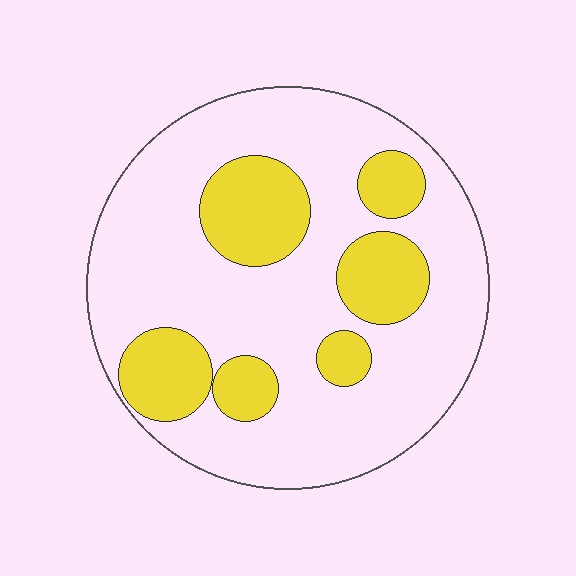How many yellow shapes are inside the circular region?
6.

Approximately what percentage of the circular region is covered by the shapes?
Approximately 25%.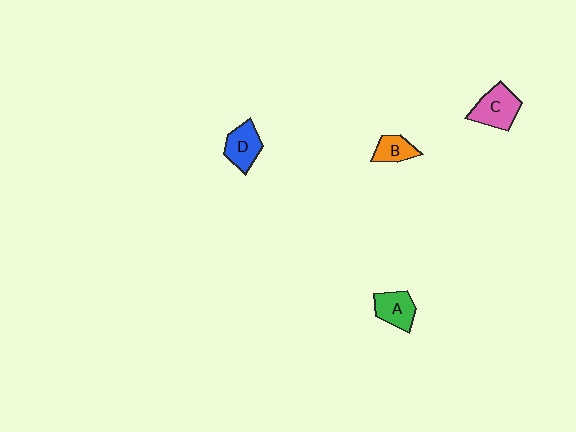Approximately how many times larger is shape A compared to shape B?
Approximately 1.3 times.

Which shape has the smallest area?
Shape B (orange).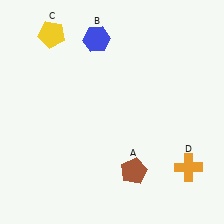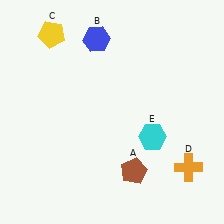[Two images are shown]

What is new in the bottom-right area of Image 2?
A cyan hexagon (E) was added in the bottom-right area of Image 2.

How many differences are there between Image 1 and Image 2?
There is 1 difference between the two images.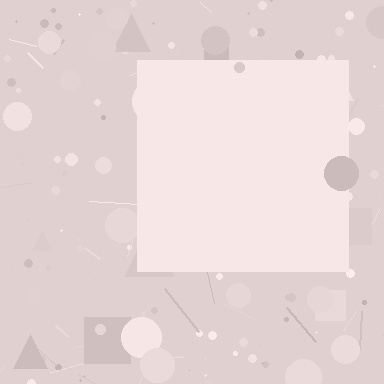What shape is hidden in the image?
A square is hidden in the image.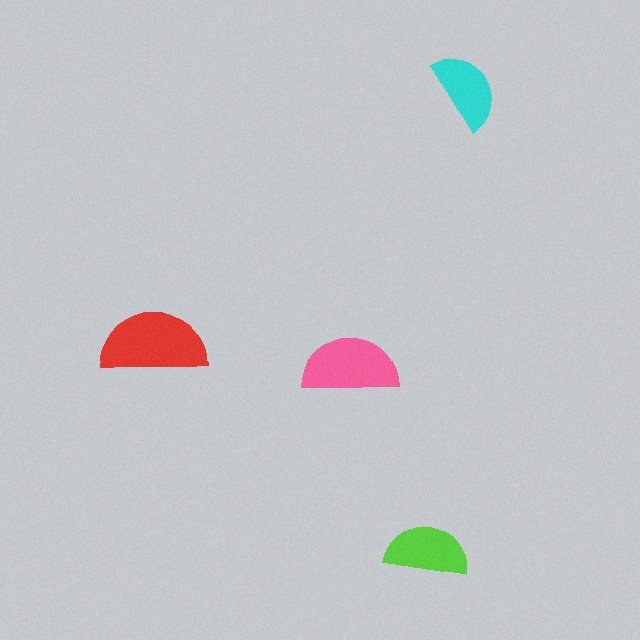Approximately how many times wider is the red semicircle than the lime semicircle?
About 1.5 times wider.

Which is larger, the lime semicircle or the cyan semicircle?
The lime one.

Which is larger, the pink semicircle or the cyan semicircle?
The pink one.